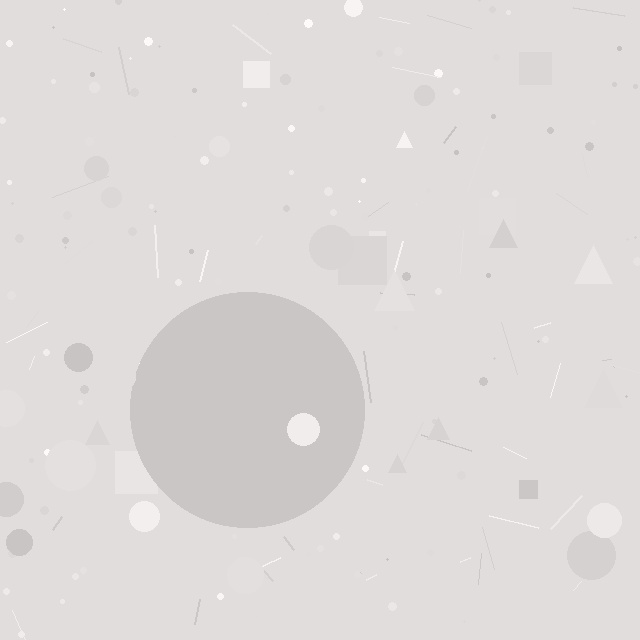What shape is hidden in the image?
A circle is hidden in the image.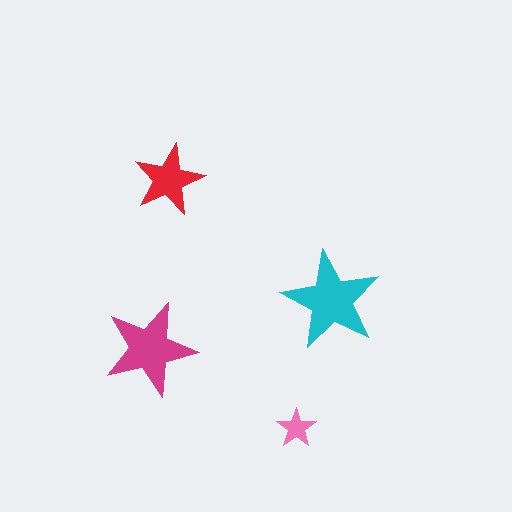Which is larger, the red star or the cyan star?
The cyan one.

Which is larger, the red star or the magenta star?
The magenta one.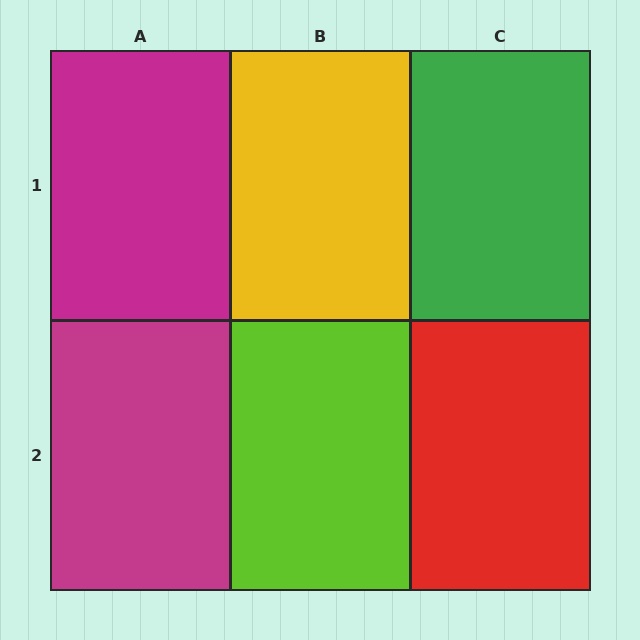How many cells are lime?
1 cell is lime.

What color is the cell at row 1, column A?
Magenta.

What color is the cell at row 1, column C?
Green.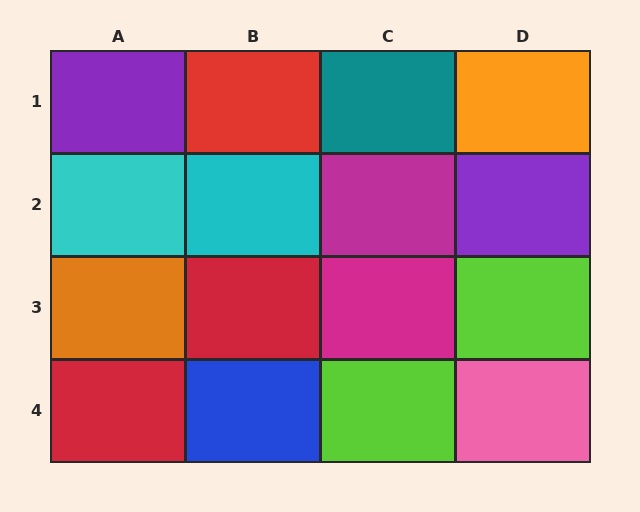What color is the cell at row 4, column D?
Pink.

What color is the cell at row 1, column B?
Red.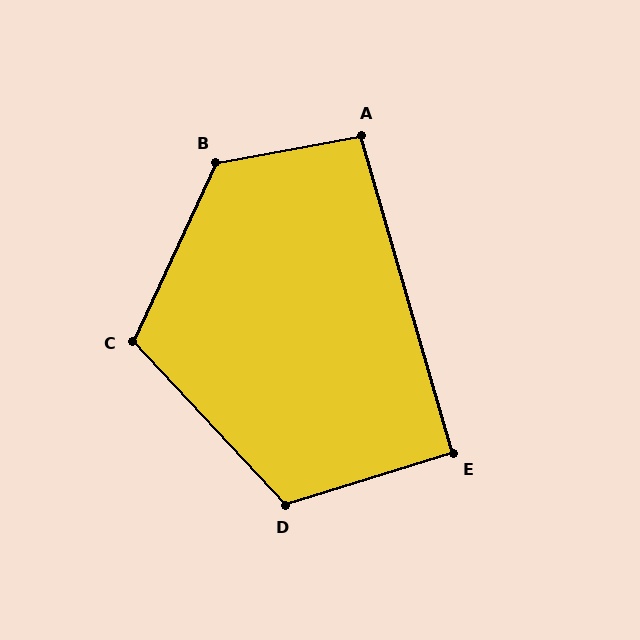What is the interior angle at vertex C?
Approximately 112 degrees (obtuse).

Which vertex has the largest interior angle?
B, at approximately 125 degrees.